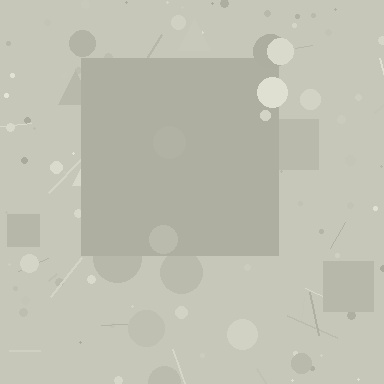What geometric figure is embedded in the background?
A square is embedded in the background.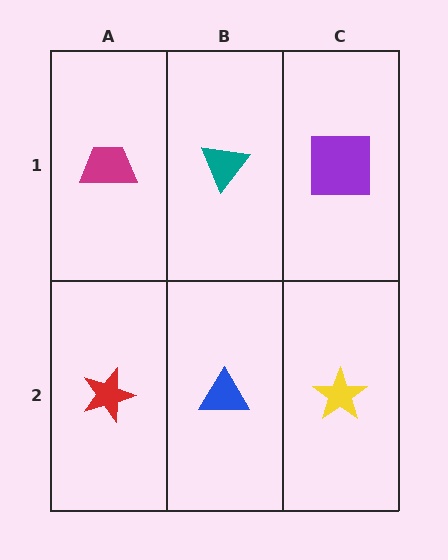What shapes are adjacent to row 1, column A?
A red star (row 2, column A), a teal triangle (row 1, column B).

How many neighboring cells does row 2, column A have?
2.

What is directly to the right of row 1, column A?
A teal triangle.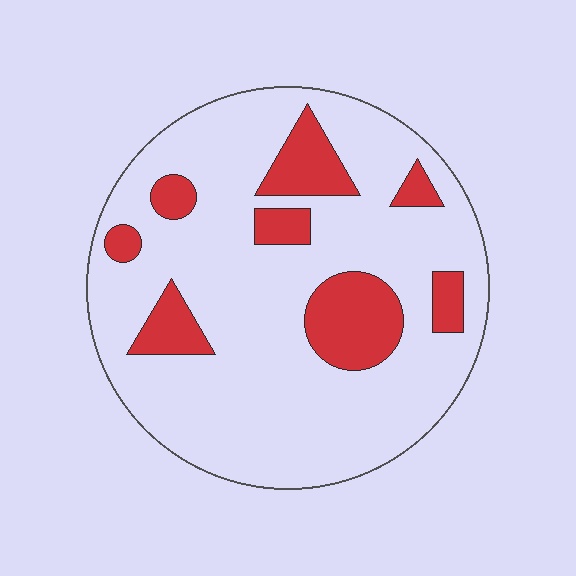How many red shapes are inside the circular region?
8.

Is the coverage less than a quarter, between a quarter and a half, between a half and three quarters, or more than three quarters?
Less than a quarter.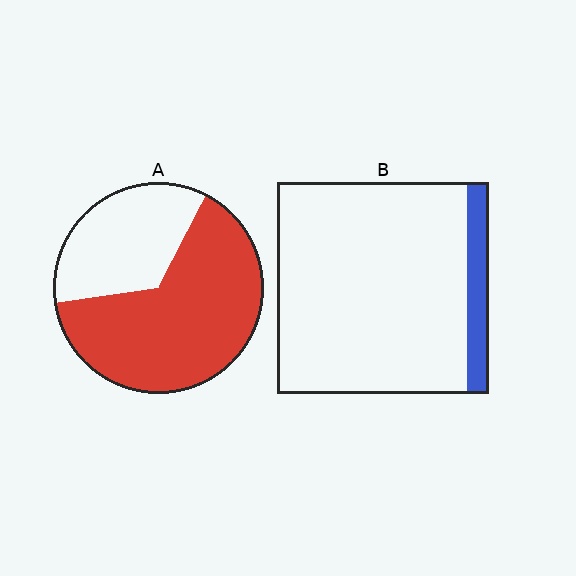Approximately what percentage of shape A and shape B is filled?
A is approximately 65% and B is approximately 10%.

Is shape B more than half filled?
No.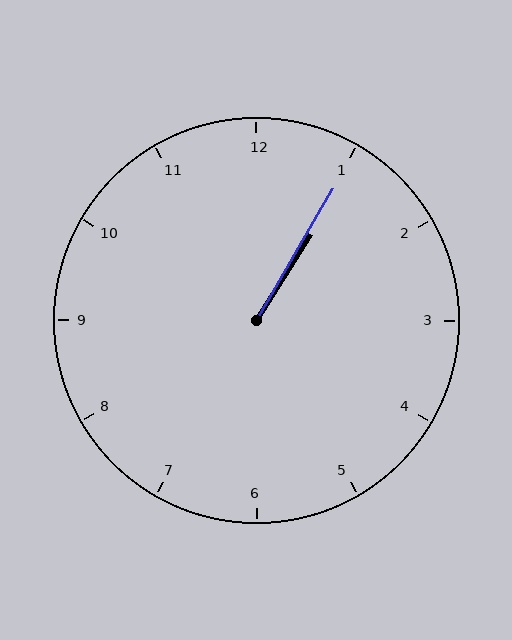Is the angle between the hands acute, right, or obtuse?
It is acute.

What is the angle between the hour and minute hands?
Approximately 2 degrees.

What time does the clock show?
1:05.